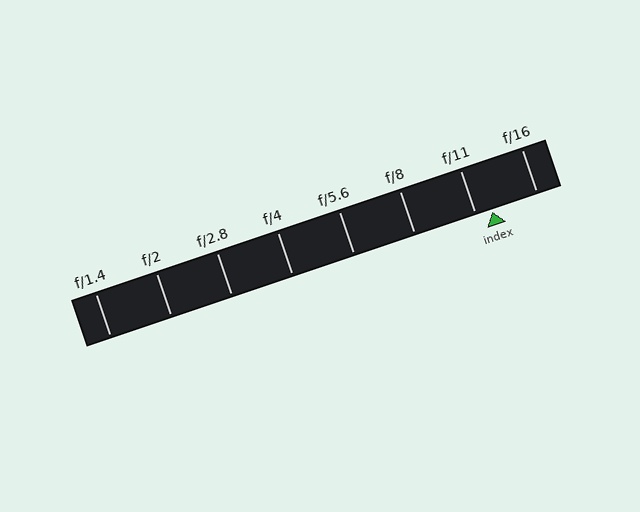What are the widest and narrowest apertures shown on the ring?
The widest aperture shown is f/1.4 and the narrowest is f/16.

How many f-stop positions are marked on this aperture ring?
There are 8 f-stop positions marked.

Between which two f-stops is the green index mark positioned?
The index mark is between f/11 and f/16.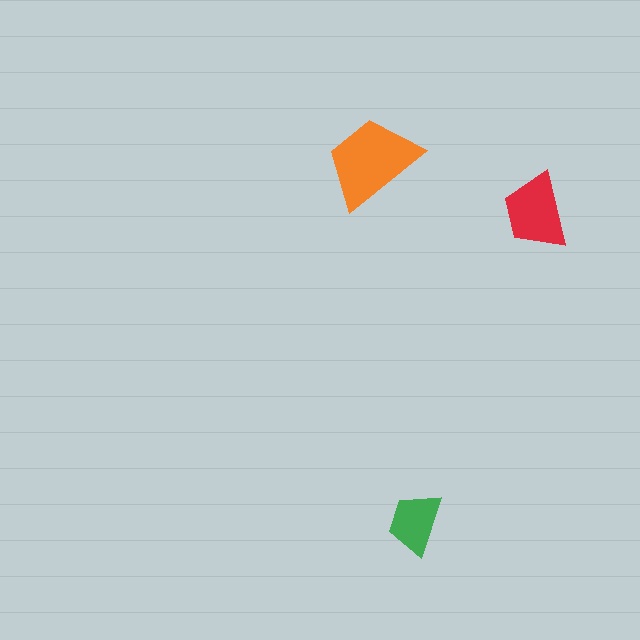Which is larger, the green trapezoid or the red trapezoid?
The red one.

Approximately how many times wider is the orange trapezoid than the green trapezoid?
About 1.5 times wider.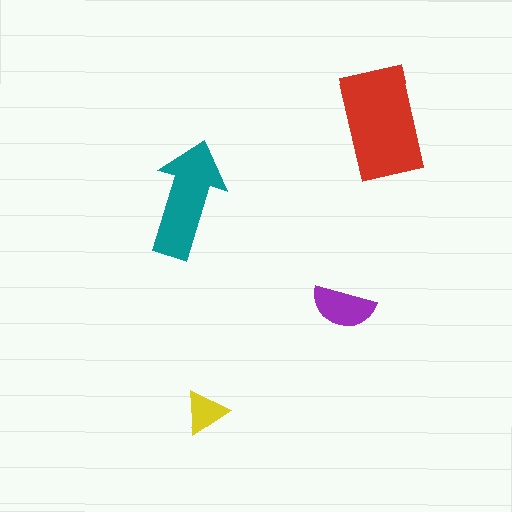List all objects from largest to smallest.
The red rectangle, the teal arrow, the purple semicircle, the yellow triangle.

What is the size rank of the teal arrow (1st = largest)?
2nd.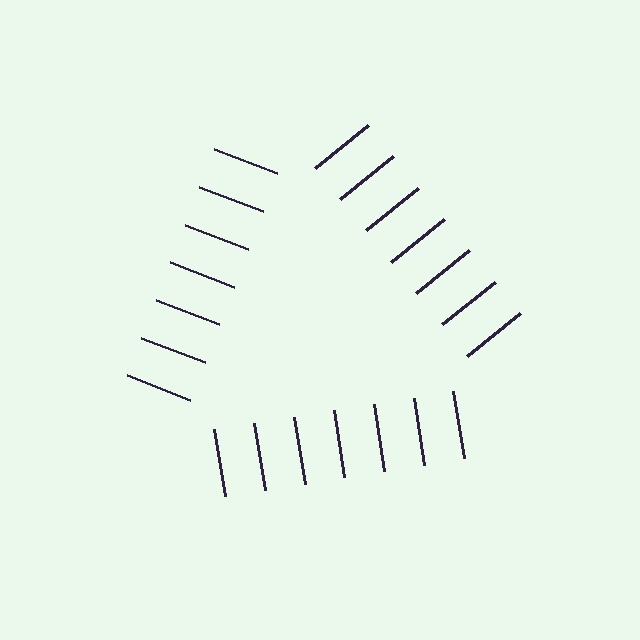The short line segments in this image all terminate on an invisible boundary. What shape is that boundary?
An illusory triangle — the line segments terminate on its edges but no continuous stroke is drawn.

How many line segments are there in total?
21 — 7 along each of the 3 edges.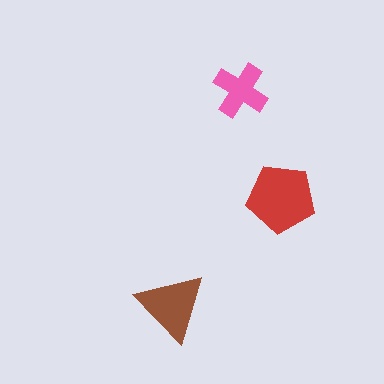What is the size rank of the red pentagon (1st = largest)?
1st.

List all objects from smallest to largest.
The pink cross, the brown triangle, the red pentagon.